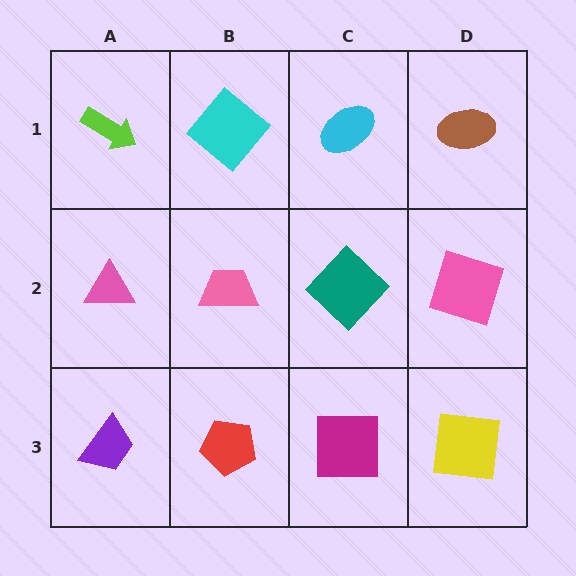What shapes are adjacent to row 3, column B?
A pink trapezoid (row 2, column B), a purple trapezoid (row 3, column A), a magenta square (row 3, column C).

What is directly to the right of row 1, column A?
A cyan diamond.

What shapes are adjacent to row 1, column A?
A pink triangle (row 2, column A), a cyan diamond (row 1, column B).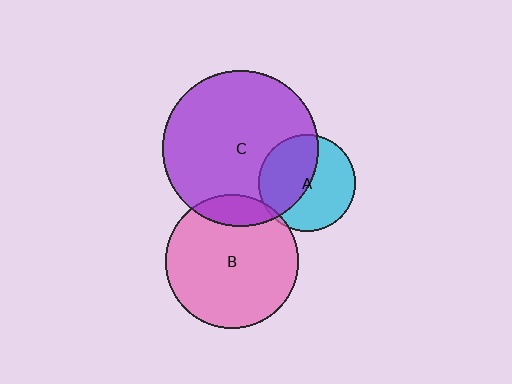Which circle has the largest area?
Circle C (purple).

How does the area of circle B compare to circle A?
Approximately 1.9 times.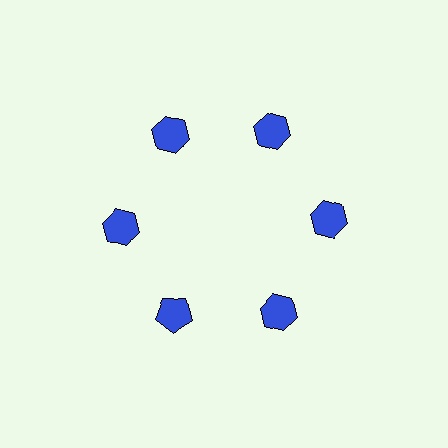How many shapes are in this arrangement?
There are 6 shapes arranged in a ring pattern.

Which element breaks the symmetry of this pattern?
The blue pentagon at roughly the 7 o'clock position breaks the symmetry. All other shapes are blue hexagons.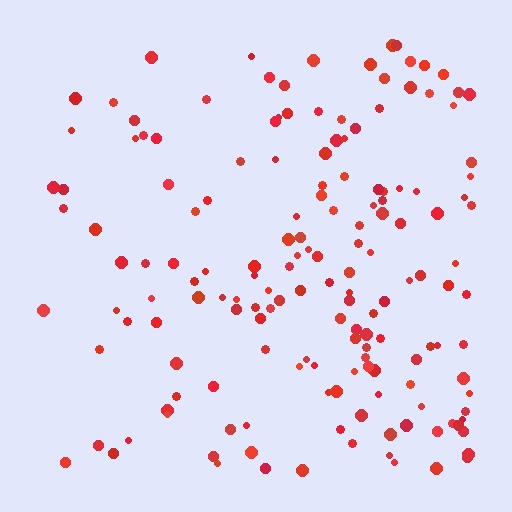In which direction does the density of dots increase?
From left to right, with the right side densest.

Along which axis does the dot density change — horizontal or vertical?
Horizontal.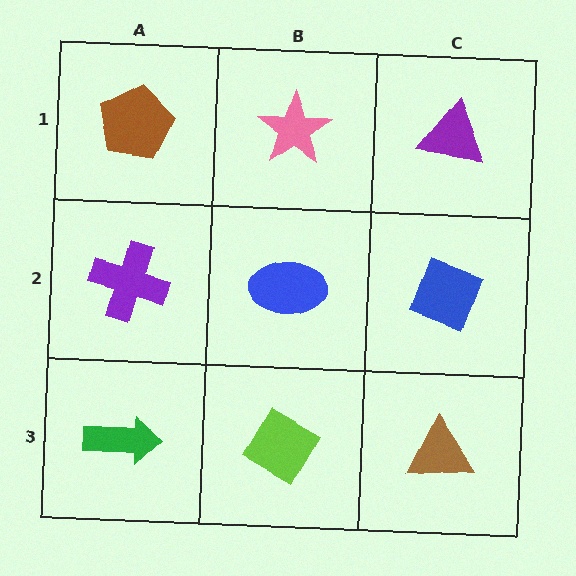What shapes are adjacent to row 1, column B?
A blue ellipse (row 2, column B), a brown pentagon (row 1, column A), a purple triangle (row 1, column C).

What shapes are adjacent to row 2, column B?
A pink star (row 1, column B), a lime diamond (row 3, column B), a purple cross (row 2, column A), a blue diamond (row 2, column C).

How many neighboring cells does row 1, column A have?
2.